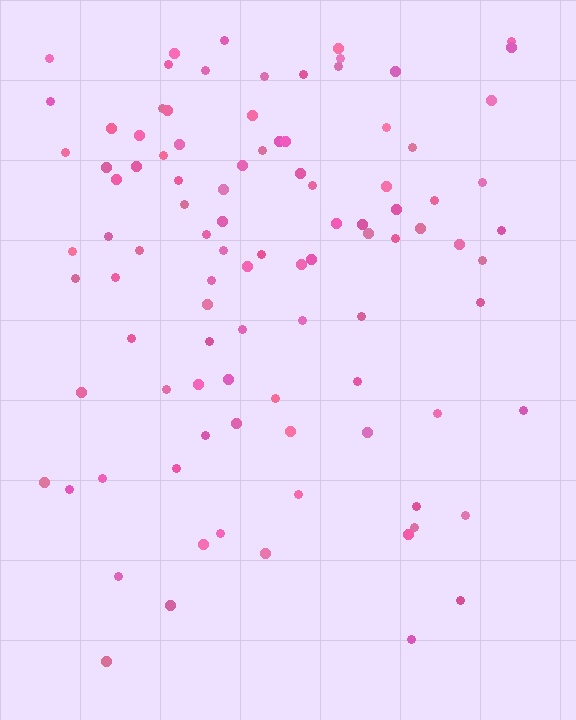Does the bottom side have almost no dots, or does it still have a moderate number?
Still a moderate number, just noticeably fewer than the top.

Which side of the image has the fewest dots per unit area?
The bottom.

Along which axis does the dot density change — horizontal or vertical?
Vertical.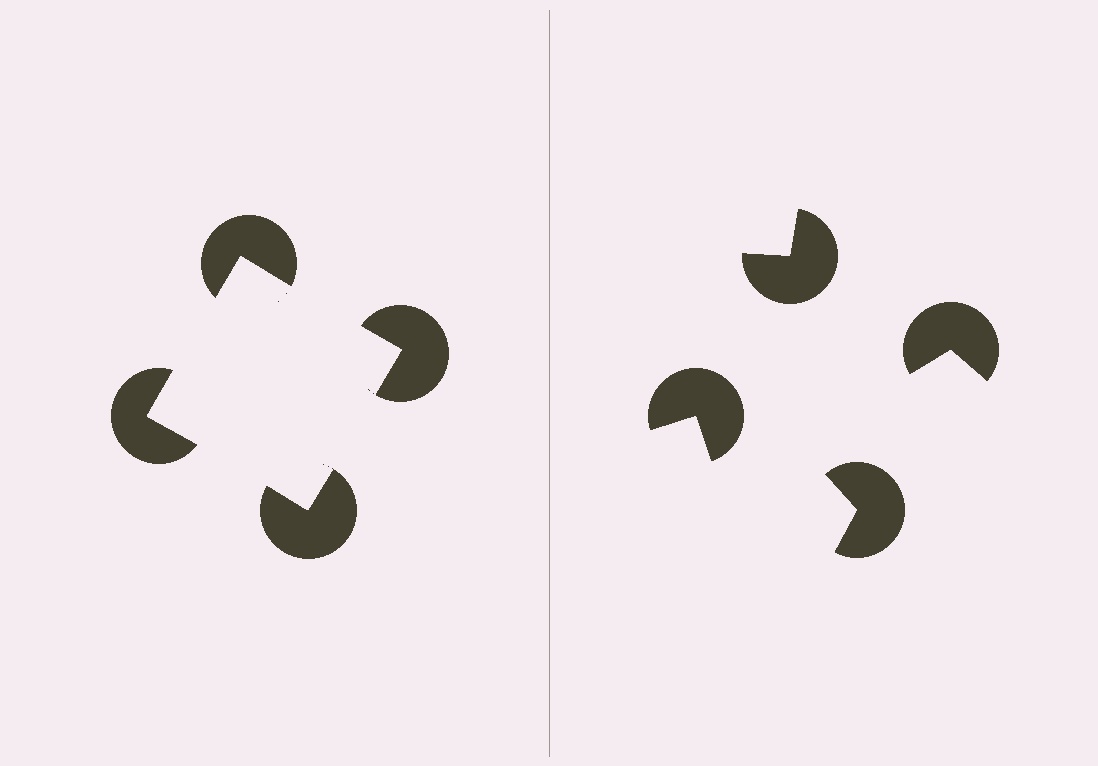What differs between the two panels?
The pac-man discs are positioned identically on both sides; only the wedge orientations differ. On the left they align to a square; on the right they are misaligned.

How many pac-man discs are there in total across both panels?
8 — 4 on each side.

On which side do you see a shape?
An illusory square appears on the left side. On the right side the wedge cuts are rotated, so no coherent shape forms.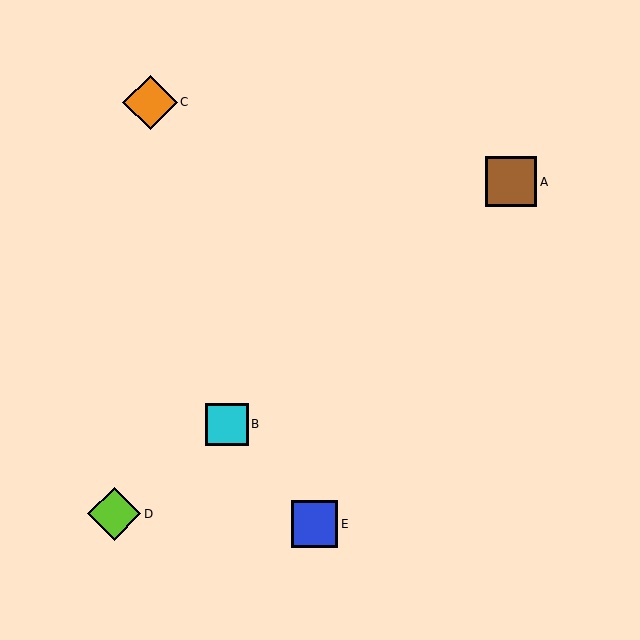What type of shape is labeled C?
Shape C is an orange diamond.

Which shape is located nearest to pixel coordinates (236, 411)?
The cyan square (labeled B) at (227, 424) is nearest to that location.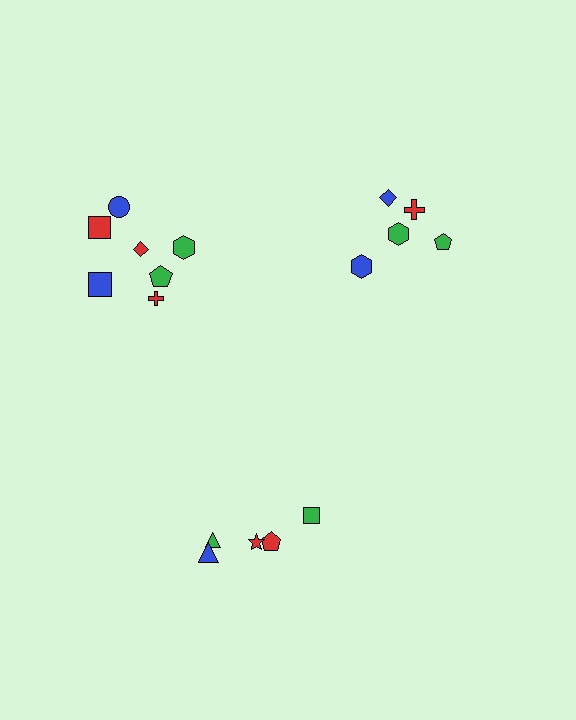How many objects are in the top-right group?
There are 5 objects.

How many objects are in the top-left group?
There are 7 objects.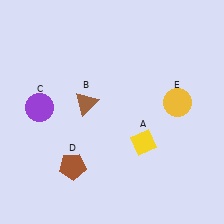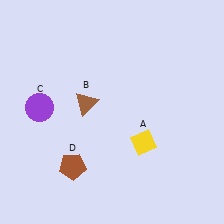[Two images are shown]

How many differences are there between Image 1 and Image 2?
There is 1 difference between the two images.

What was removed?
The yellow circle (E) was removed in Image 2.